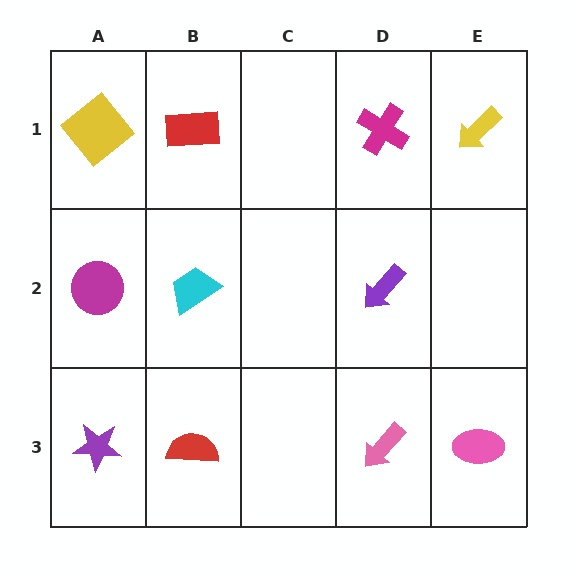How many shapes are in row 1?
4 shapes.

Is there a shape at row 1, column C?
No, that cell is empty.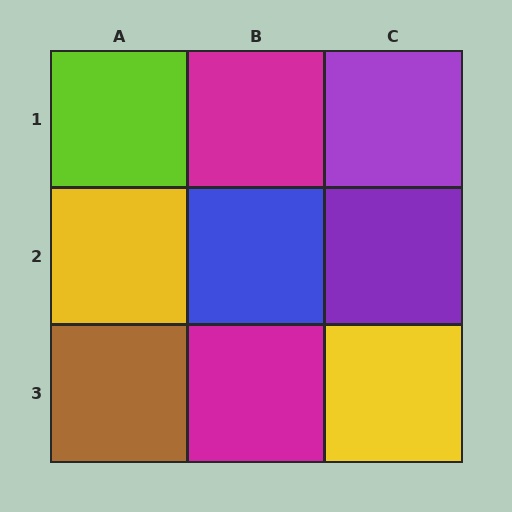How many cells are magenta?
2 cells are magenta.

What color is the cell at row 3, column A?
Brown.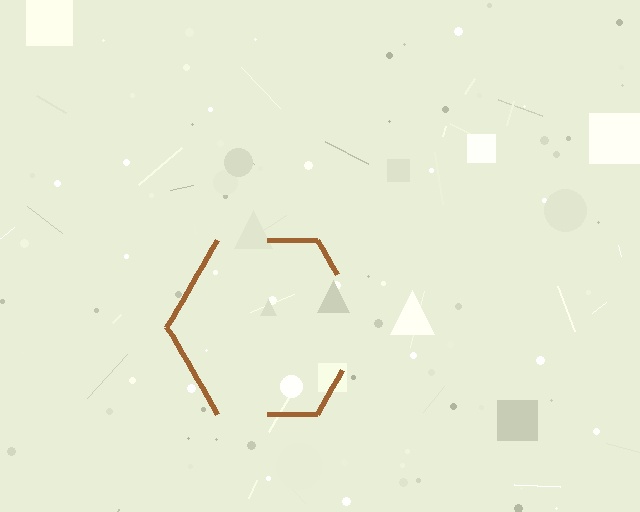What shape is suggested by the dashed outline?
The dashed outline suggests a hexagon.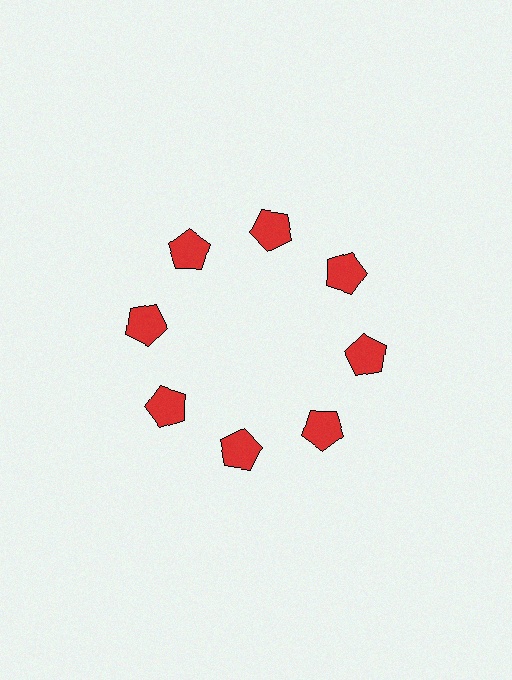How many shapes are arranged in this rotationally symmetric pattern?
There are 8 shapes, arranged in 8 groups of 1.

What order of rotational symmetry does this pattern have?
This pattern has 8-fold rotational symmetry.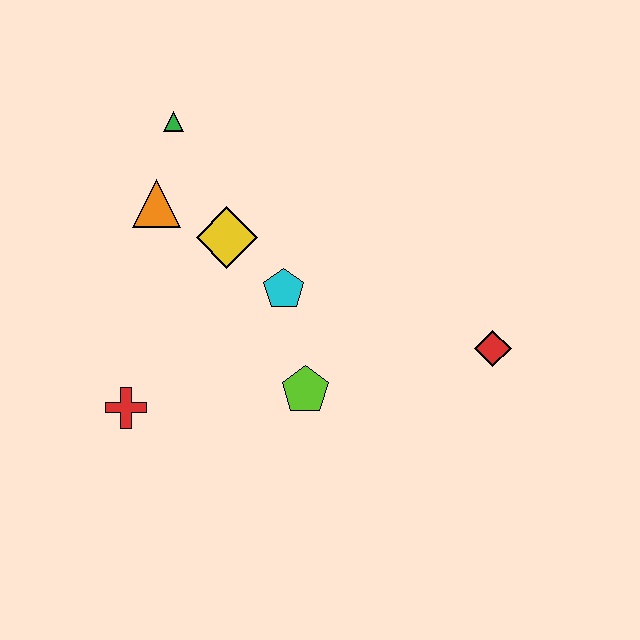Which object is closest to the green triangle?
The orange triangle is closest to the green triangle.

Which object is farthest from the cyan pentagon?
The red diamond is farthest from the cyan pentagon.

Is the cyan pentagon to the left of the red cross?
No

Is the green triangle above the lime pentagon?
Yes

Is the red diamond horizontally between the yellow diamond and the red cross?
No